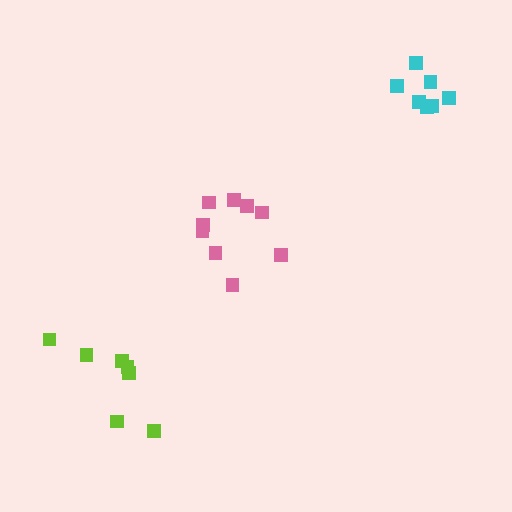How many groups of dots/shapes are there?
There are 3 groups.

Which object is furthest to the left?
The lime cluster is leftmost.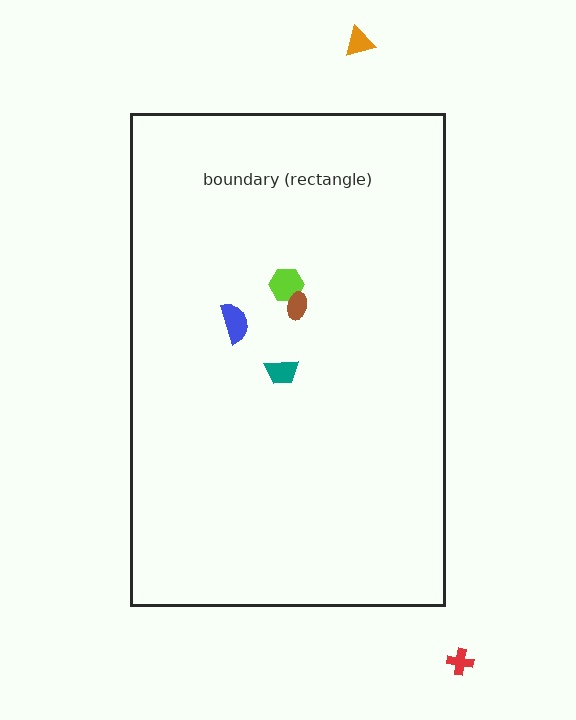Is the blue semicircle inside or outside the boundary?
Inside.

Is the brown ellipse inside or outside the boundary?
Inside.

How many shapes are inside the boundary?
4 inside, 2 outside.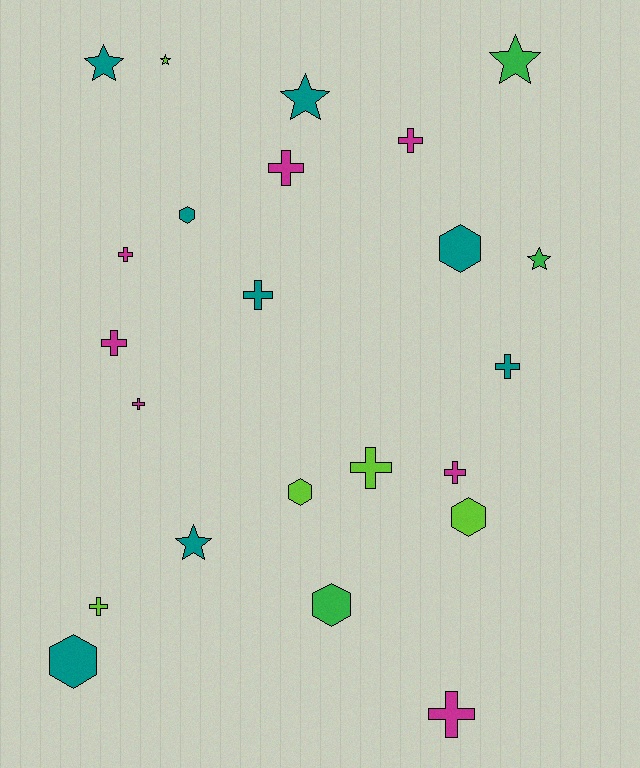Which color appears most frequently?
Teal, with 8 objects.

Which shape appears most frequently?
Cross, with 11 objects.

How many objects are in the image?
There are 23 objects.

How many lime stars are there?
There is 1 lime star.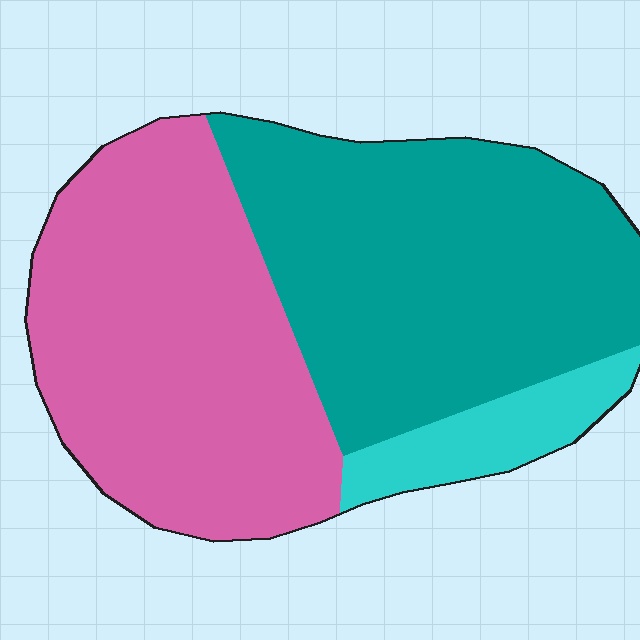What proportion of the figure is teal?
Teal covers roughly 45% of the figure.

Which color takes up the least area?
Cyan, at roughly 10%.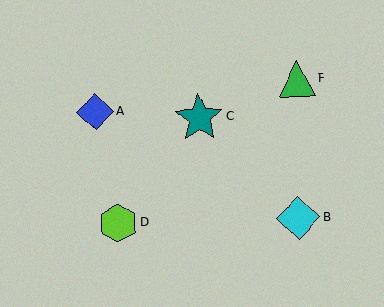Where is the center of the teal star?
The center of the teal star is at (199, 118).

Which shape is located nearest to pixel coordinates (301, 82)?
The green triangle (labeled F) at (297, 79) is nearest to that location.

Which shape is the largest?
The teal star (labeled C) is the largest.